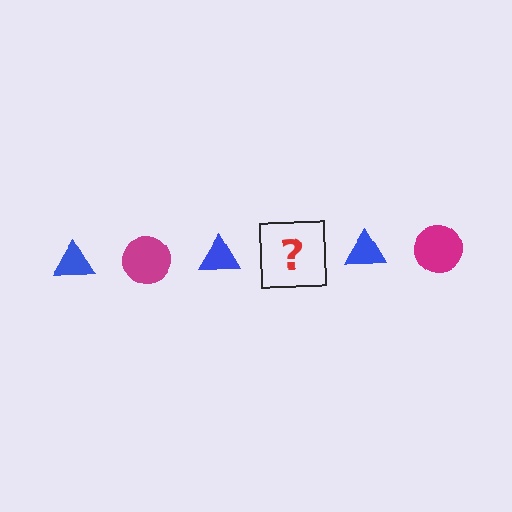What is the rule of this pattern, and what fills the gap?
The rule is that the pattern alternates between blue triangle and magenta circle. The gap should be filled with a magenta circle.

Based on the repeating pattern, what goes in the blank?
The blank should be a magenta circle.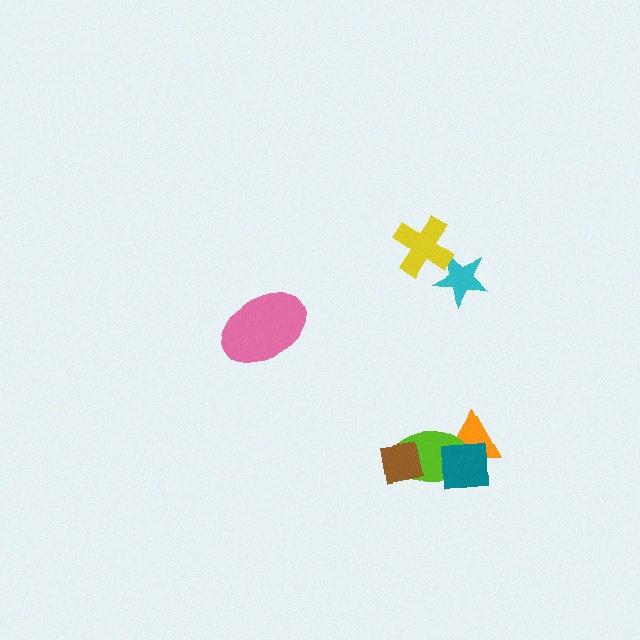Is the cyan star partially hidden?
Yes, it is partially covered by another shape.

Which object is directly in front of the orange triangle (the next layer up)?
The lime ellipse is directly in front of the orange triangle.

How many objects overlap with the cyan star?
1 object overlaps with the cyan star.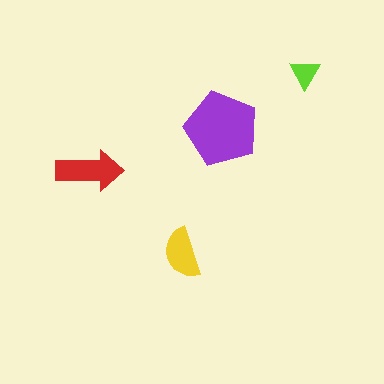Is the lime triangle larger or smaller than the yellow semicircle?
Smaller.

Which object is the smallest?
The lime triangle.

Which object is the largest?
The purple pentagon.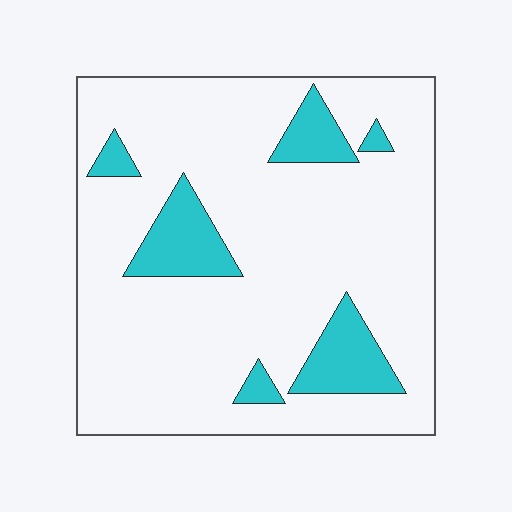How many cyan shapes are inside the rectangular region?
6.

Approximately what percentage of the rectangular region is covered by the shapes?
Approximately 15%.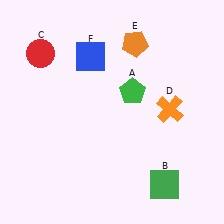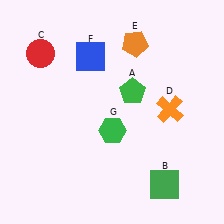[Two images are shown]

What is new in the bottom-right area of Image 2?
A green hexagon (G) was added in the bottom-right area of Image 2.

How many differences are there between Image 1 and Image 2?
There is 1 difference between the two images.